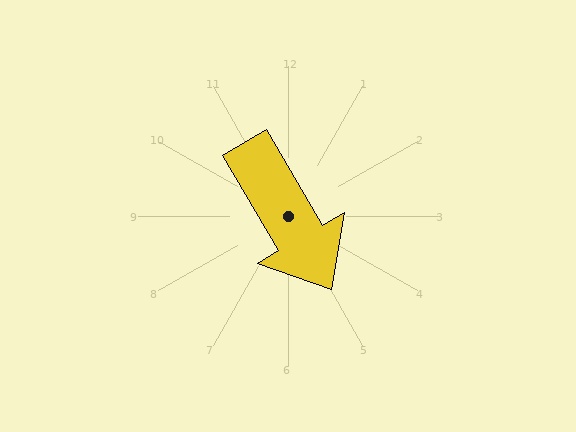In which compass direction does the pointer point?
Southeast.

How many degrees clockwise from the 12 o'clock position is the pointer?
Approximately 149 degrees.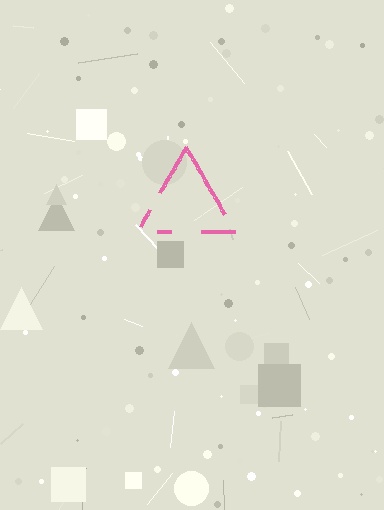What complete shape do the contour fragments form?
The contour fragments form a triangle.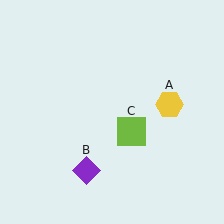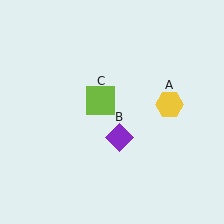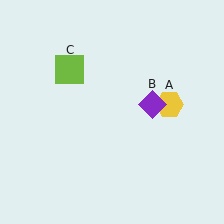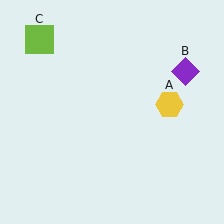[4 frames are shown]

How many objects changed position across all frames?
2 objects changed position: purple diamond (object B), lime square (object C).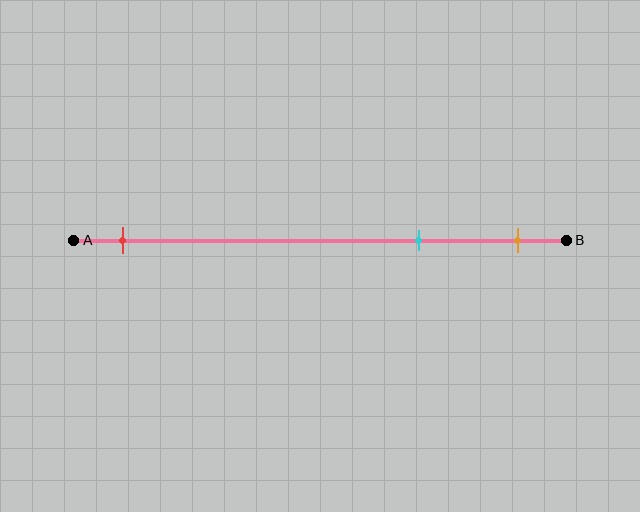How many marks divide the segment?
There are 3 marks dividing the segment.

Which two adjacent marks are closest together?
The cyan and orange marks are the closest adjacent pair.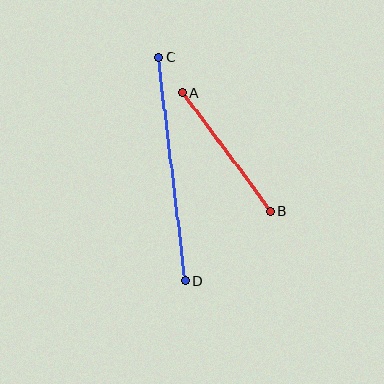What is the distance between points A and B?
The distance is approximately 147 pixels.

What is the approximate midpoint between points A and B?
The midpoint is at approximately (227, 152) pixels.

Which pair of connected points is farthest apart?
Points C and D are farthest apart.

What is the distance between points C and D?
The distance is approximately 225 pixels.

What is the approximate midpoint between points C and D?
The midpoint is at approximately (172, 169) pixels.